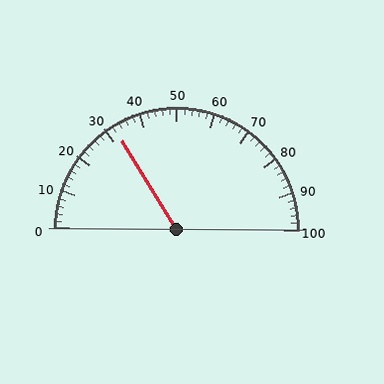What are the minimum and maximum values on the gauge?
The gauge ranges from 0 to 100.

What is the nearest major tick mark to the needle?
The nearest major tick mark is 30.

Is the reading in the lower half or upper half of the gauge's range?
The reading is in the lower half of the range (0 to 100).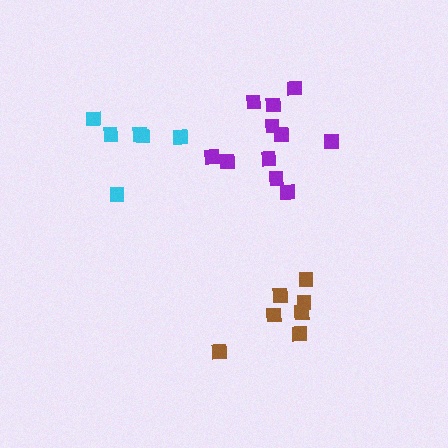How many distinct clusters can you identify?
There are 3 distinct clusters.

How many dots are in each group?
Group 1: 6 dots, Group 2: 7 dots, Group 3: 11 dots (24 total).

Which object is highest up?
The cyan cluster is topmost.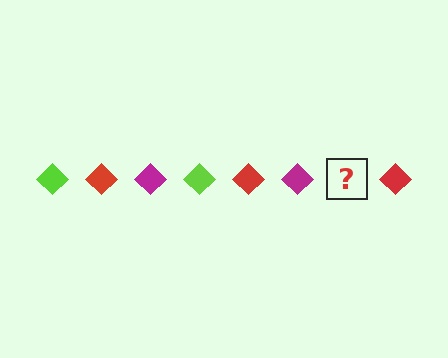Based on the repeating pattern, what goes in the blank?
The blank should be a lime diamond.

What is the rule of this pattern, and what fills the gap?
The rule is that the pattern cycles through lime, red, magenta diamonds. The gap should be filled with a lime diamond.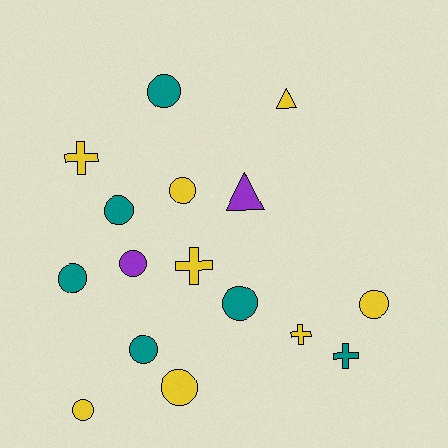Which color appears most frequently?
Yellow, with 8 objects.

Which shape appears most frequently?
Circle, with 10 objects.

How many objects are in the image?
There are 16 objects.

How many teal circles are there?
There are 5 teal circles.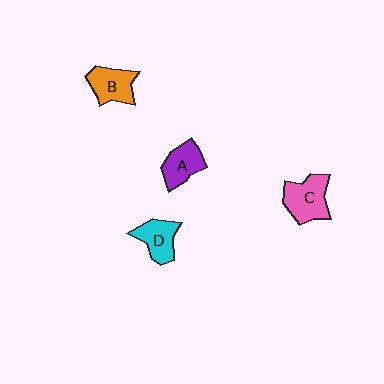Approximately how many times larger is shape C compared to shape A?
Approximately 1.3 times.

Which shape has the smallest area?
Shape D (cyan).